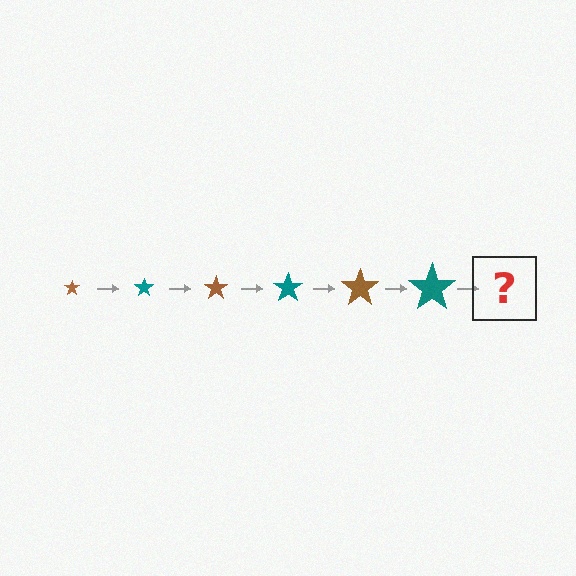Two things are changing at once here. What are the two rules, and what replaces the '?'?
The two rules are that the star grows larger each step and the color cycles through brown and teal. The '?' should be a brown star, larger than the previous one.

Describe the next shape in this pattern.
It should be a brown star, larger than the previous one.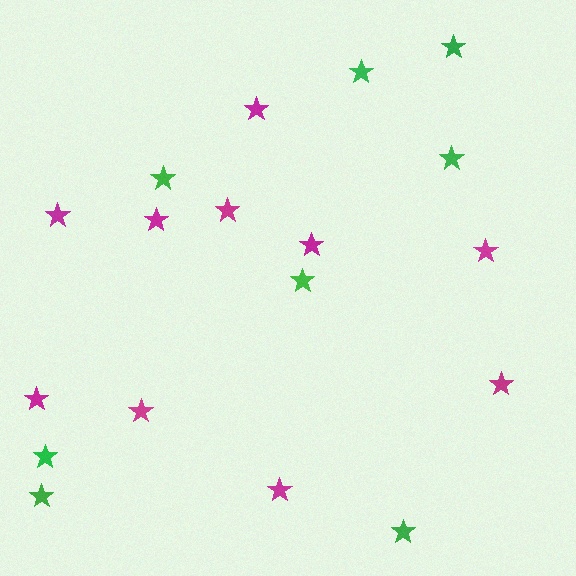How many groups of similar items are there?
There are 2 groups: one group of magenta stars (10) and one group of green stars (8).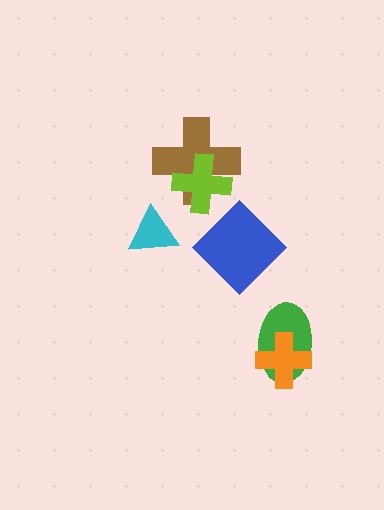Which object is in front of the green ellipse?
The orange cross is in front of the green ellipse.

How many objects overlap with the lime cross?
1 object overlaps with the lime cross.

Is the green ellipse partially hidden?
Yes, it is partially covered by another shape.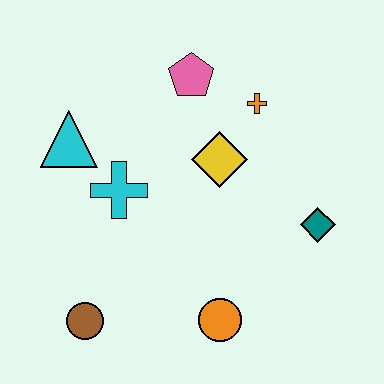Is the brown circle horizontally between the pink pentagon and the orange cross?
No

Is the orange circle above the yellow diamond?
No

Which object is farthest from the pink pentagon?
The brown circle is farthest from the pink pentagon.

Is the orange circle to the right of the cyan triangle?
Yes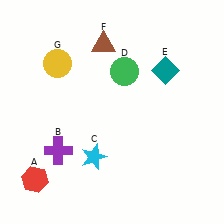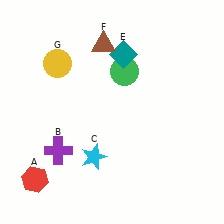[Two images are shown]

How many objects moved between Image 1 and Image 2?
1 object moved between the two images.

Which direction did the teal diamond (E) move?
The teal diamond (E) moved left.